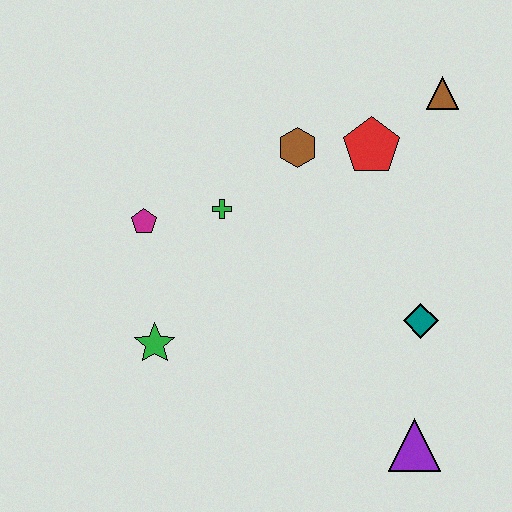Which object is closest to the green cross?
The magenta pentagon is closest to the green cross.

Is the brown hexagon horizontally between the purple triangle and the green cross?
Yes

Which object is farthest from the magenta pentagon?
The purple triangle is farthest from the magenta pentagon.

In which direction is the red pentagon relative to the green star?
The red pentagon is to the right of the green star.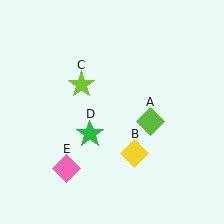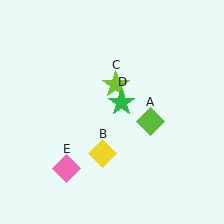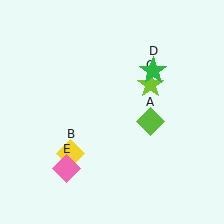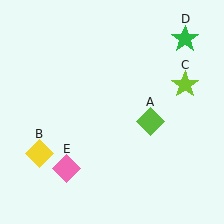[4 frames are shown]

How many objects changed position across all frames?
3 objects changed position: yellow diamond (object B), lime star (object C), green star (object D).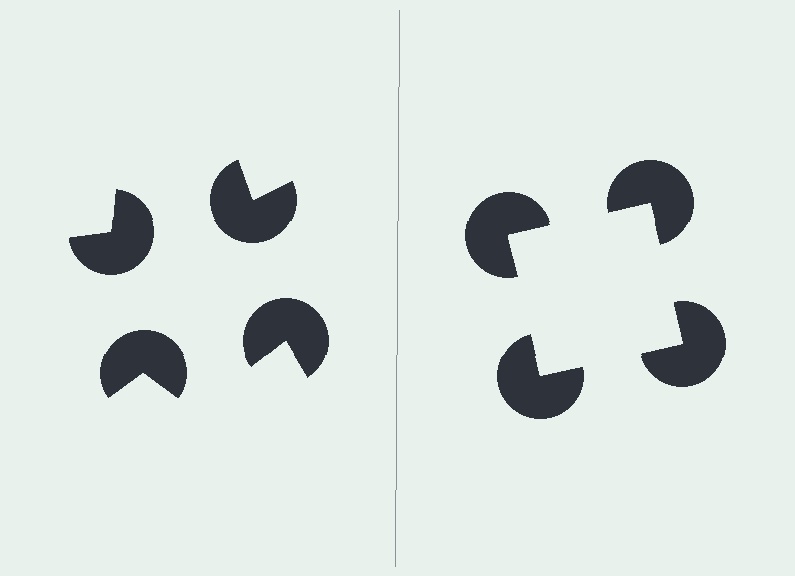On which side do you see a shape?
An illusory square appears on the right side. On the left side the wedge cuts are rotated, so no coherent shape forms.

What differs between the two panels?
The pac-man discs are positioned identically on both sides; only the wedge orientations differ. On the right they align to a square; on the left they are misaligned.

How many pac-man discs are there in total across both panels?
8 — 4 on each side.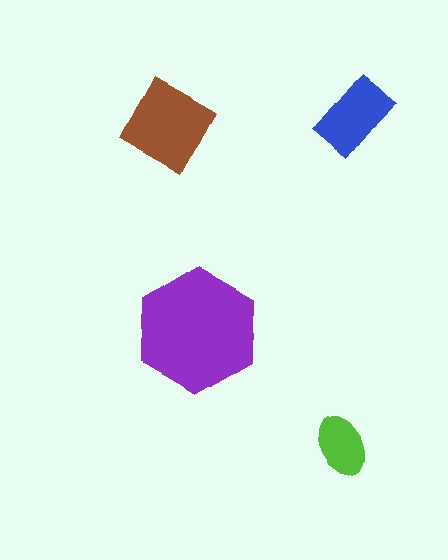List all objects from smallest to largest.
The lime ellipse, the blue rectangle, the brown square, the purple hexagon.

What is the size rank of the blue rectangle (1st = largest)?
3rd.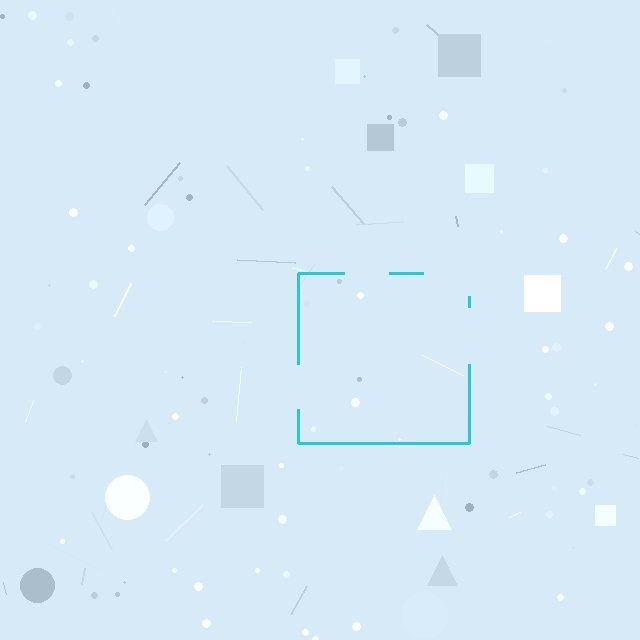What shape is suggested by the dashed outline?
The dashed outline suggests a square.